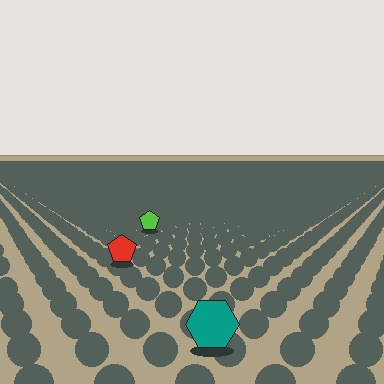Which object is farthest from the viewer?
The lime pentagon is farthest from the viewer. It appears smaller and the ground texture around it is denser.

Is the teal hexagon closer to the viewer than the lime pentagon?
Yes. The teal hexagon is closer — you can tell from the texture gradient: the ground texture is coarser near it.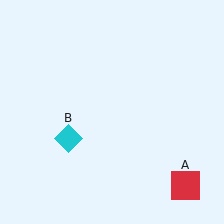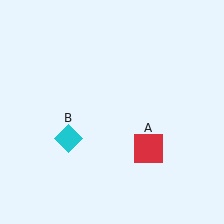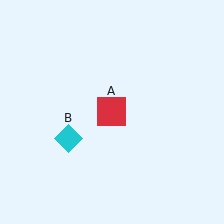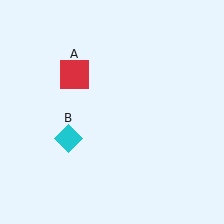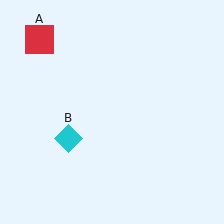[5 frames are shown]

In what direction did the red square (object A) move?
The red square (object A) moved up and to the left.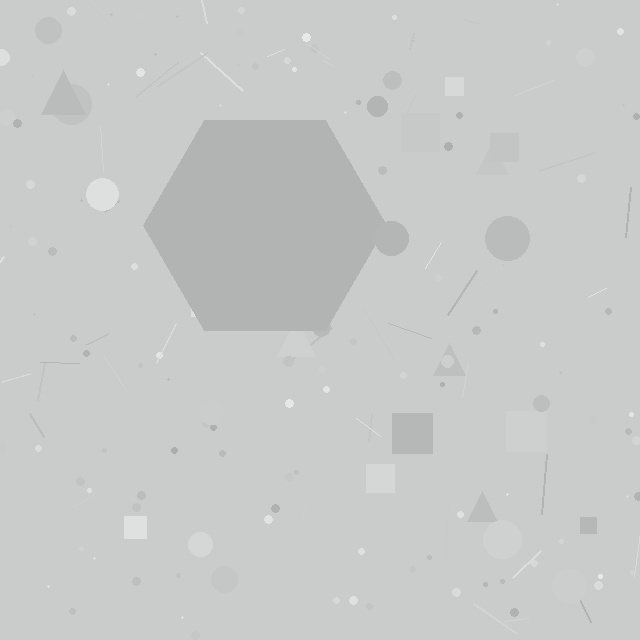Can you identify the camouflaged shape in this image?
The camouflaged shape is a hexagon.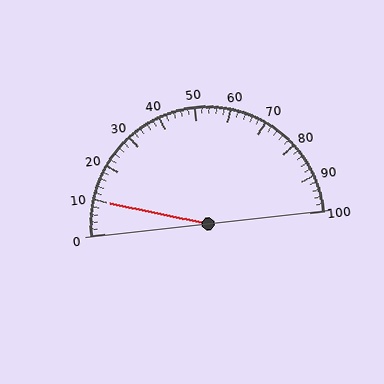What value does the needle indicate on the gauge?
The needle indicates approximately 10.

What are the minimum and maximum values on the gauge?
The gauge ranges from 0 to 100.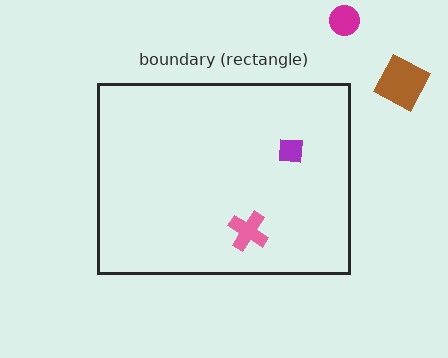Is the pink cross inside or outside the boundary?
Inside.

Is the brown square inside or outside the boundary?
Outside.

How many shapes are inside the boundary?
2 inside, 2 outside.